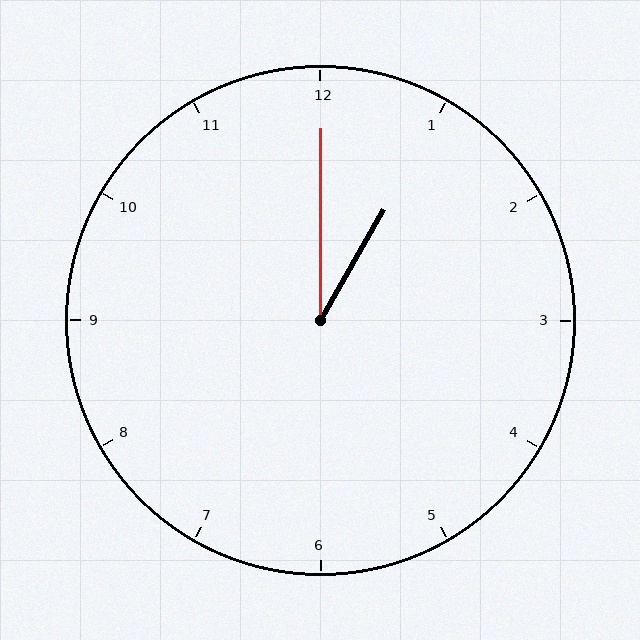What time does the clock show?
1:00.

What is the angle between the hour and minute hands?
Approximately 30 degrees.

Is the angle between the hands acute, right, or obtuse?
It is acute.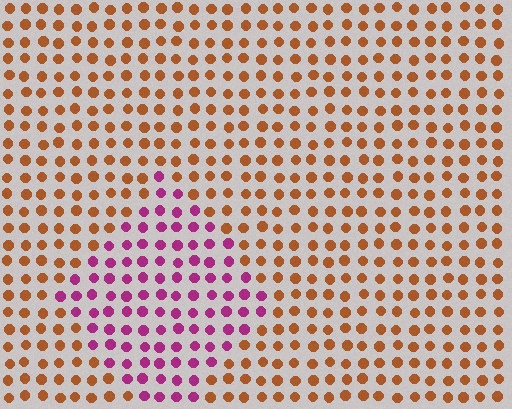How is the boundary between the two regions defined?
The boundary is defined purely by a slight shift in hue (about 65 degrees). Spacing, size, and orientation are identical on both sides.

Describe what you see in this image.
The image is filled with small brown elements in a uniform arrangement. A diamond-shaped region is visible where the elements are tinted to a slightly different hue, forming a subtle color boundary.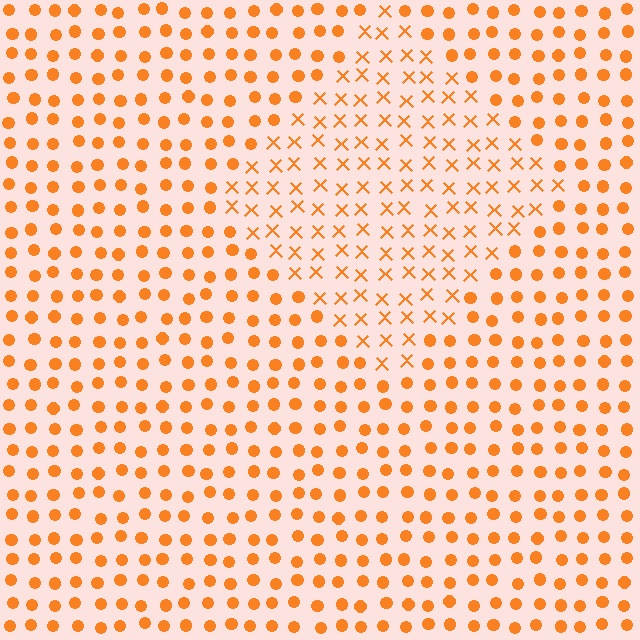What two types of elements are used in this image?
The image uses X marks inside the diamond region and circles outside it.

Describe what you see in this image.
The image is filled with small orange elements arranged in a uniform grid. A diamond-shaped region contains X marks, while the surrounding area contains circles. The boundary is defined purely by the change in element shape.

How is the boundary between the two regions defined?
The boundary is defined by a change in element shape: X marks inside vs. circles outside. All elements share the same color and spacing.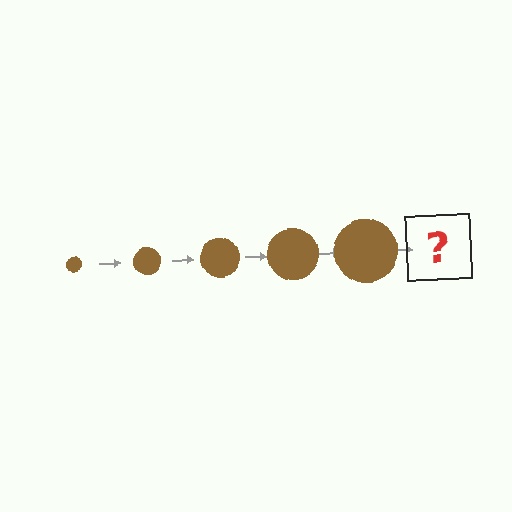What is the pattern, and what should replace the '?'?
The pattern is that the circle gets progressively larger each step. The '?' should be a brown circle, larger than the previous one.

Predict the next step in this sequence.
The next step is a brown circle, larger than the previous one.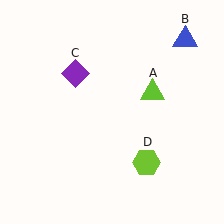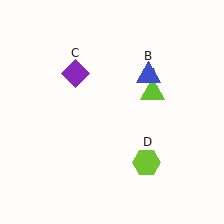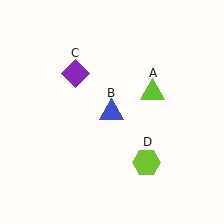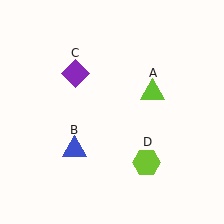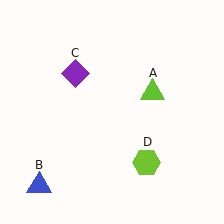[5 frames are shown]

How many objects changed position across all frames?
1 object changed position: blue triangle (object B).